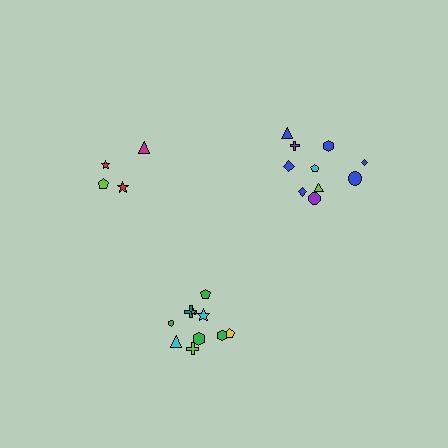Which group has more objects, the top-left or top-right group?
The top-right group.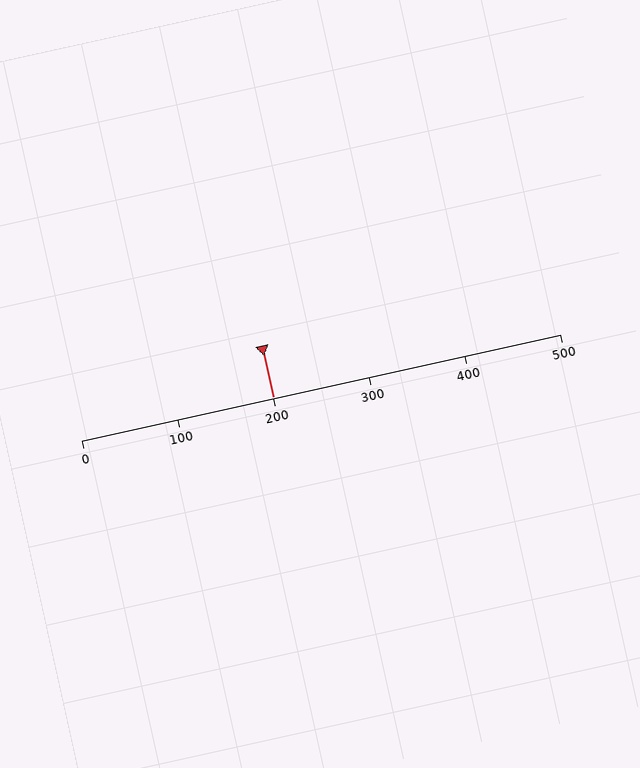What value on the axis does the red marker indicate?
The marker indicates approximately 200.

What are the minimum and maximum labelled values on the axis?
The axis runs from 0 to 500.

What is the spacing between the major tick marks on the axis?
The major ticks are spaced 100 apart.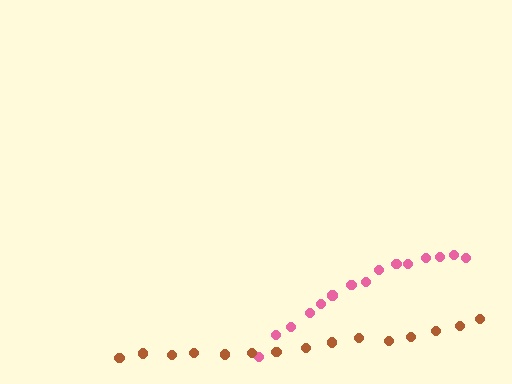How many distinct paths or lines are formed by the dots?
There are 2 distinct paths.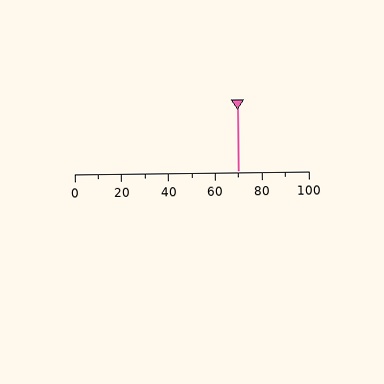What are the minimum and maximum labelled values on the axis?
The axis runs from 0 to 100.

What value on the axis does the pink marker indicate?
The marker indicates approximately 70.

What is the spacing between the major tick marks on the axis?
The major ticks are spaced 20 apart.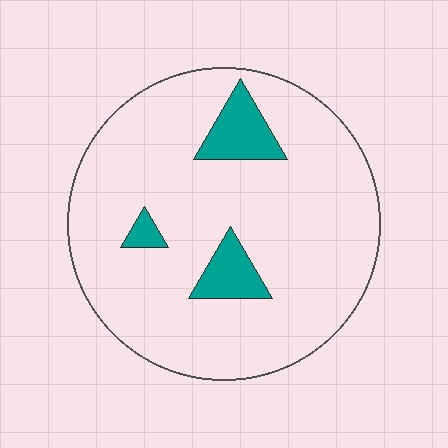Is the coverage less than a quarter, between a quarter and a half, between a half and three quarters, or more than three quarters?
Less than a quarter.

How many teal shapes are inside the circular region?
3.